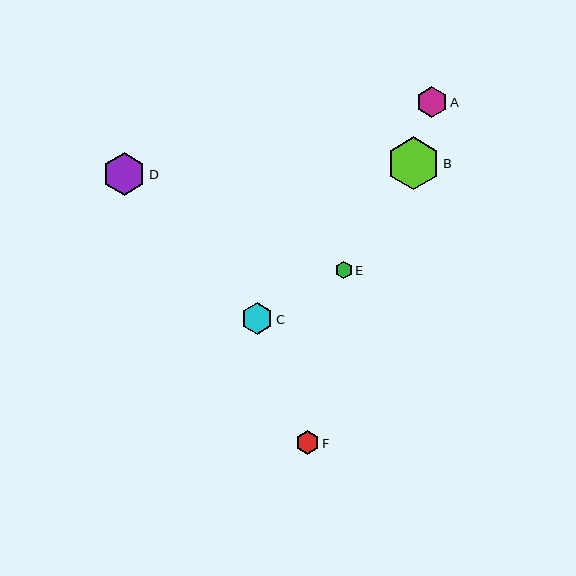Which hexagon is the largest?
Hexagon B is the largest with a size of approximately 53 pixels.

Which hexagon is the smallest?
Hexagon E is the smallest with a size of approximately 17 pixels.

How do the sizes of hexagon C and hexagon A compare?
Hexagon C and hexagon A are approximately the same size.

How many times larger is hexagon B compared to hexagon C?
Hexagon B is approximately 1.7 times the size of hexagon C.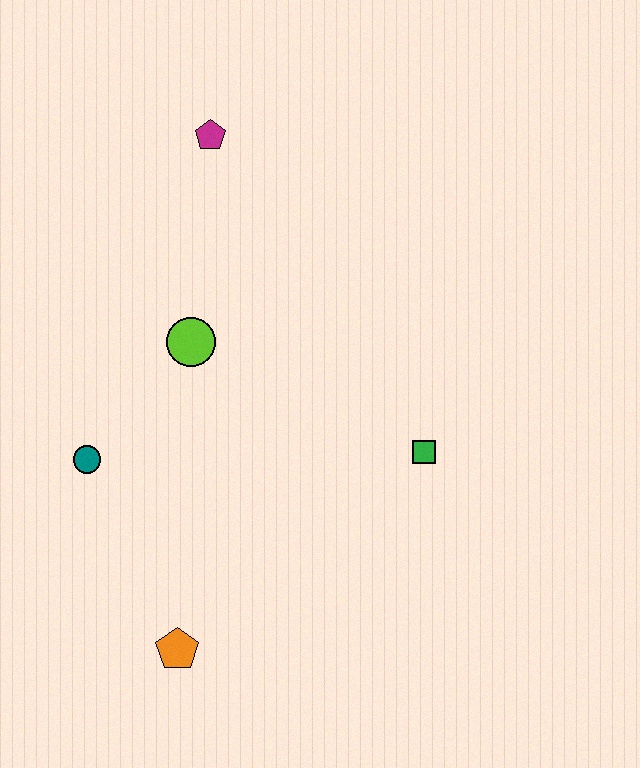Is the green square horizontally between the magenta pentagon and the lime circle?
No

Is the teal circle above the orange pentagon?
Yes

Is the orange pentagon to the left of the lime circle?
Yes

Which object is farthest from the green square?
The magenta pentagon is farthest from the green square.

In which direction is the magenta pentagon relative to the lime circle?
The magenta pentagon is above the lime circle.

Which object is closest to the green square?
The lime circle is closest to the green square.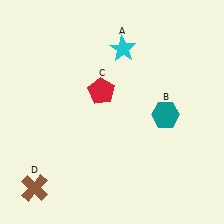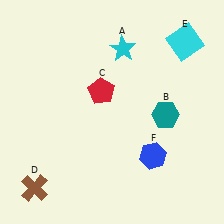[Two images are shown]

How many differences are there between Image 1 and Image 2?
There are 2 differences between the two images.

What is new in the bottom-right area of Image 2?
A blue hexagon (F) was added in the bottom-right area of Image 2.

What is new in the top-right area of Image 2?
A cyan square (E) was added in the top-right area of Image 2.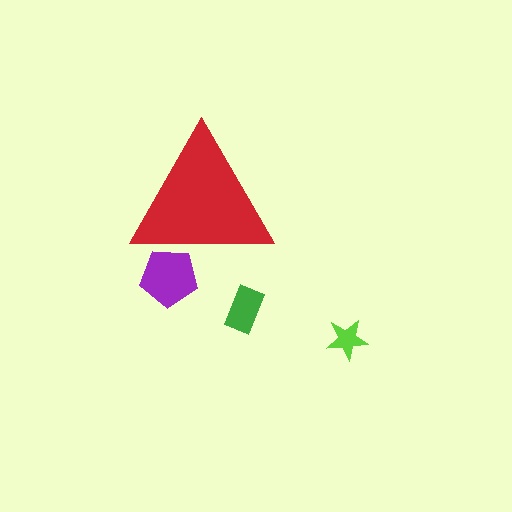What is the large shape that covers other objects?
A red triangle.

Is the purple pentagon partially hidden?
Yes, the purple pentagon is partially hidden behind the red triangle.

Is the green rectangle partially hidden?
No, the green rectangle is fully visible.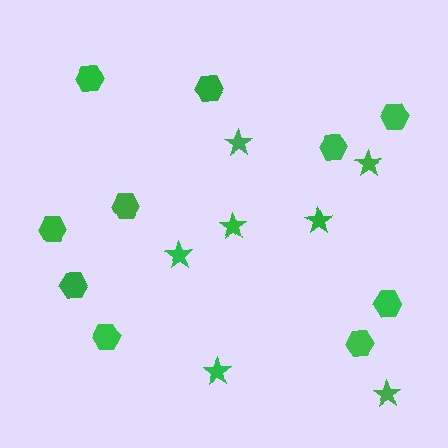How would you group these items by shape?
There are 2 groups: one group of hexagons (10) and one group of stars (7).